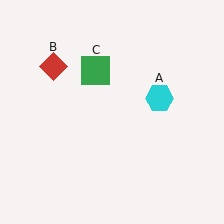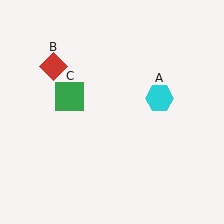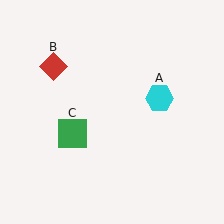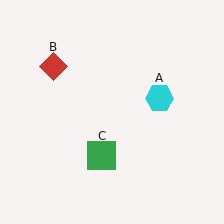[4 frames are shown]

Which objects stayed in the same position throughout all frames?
Cyan hexagon (object A) and red diamond (object B) remained stationary.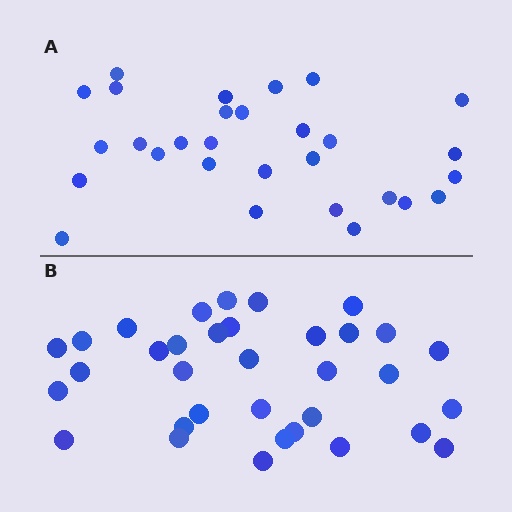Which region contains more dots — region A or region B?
Region B (the bottom region) has more dots.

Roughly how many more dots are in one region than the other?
Region B has about 5 more dots than region A.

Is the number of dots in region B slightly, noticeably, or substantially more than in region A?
Region B has only slightly more — the two regions are fairly close. The ratio is roughly 1.2 to 1.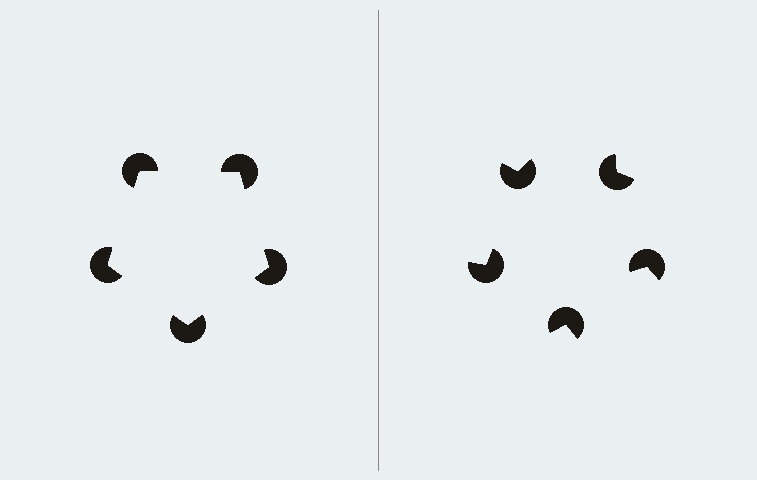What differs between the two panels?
The pac-man discs are positioned identically on both sides; only the wedge orientations differ. On the left they align to a pentagon; on the right they are misaligned.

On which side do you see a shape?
An illusory pentagon appears on the left side. On the right side the wedge cuts are rotated, so no coherent shape forms.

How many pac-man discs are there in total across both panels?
10 — 5 on each side.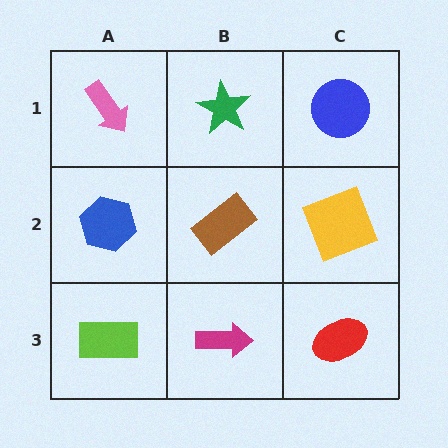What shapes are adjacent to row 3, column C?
A yellow square (row 2, column C), a magenta arrow (row 3, column B).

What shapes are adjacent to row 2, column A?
A pink arrow (row 1, column A), a lime rectangle (row 3, column A), a brown rectangle (row 2, column B).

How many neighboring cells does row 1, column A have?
2.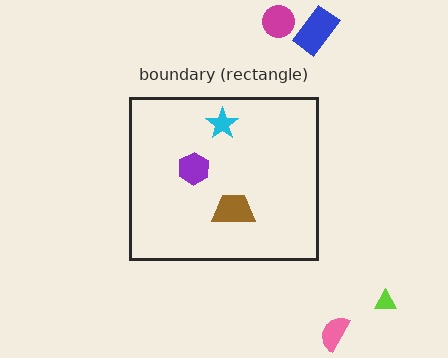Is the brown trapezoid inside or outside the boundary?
Inside.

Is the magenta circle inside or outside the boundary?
Outside.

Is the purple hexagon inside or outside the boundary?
Inside.